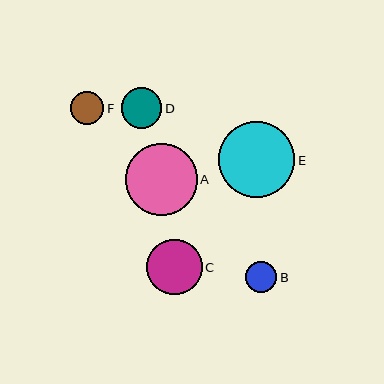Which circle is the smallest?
Circle B is the smallest with a size of approximately 31 pixels.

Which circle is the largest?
Circle E is the largest with a size of approximately 76 pixels.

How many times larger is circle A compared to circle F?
Circle A is approximately 2.1 times the size of circle F.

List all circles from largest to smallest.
From largest to smallest: E, A, C, D, F, B.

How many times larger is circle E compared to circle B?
Circle E is approximately 2.4 times the size of circle B.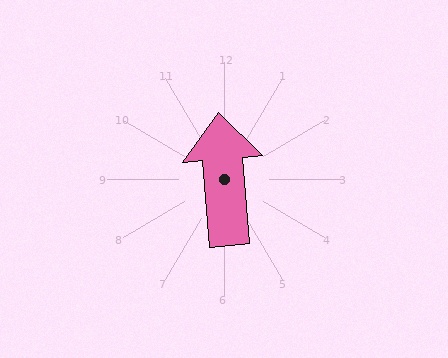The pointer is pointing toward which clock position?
Roughly 12 o'clock.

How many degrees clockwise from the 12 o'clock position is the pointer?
Approximately 355 degrees.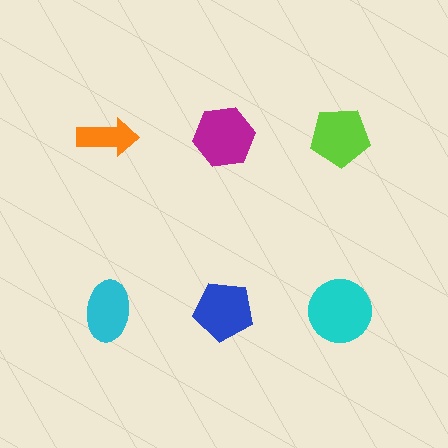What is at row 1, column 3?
A lime pentagon.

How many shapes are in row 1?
3 shapes.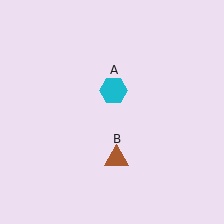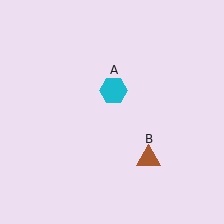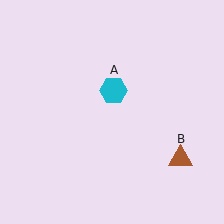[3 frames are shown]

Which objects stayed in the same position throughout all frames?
Cyan hexagon (object A) remained stationary.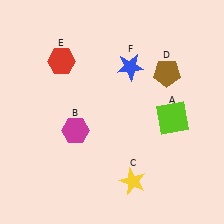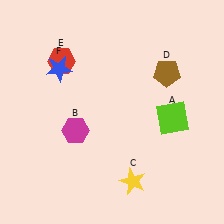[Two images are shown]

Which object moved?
The blue star (F) moved left.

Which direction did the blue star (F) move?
The blue star (F) moved left.